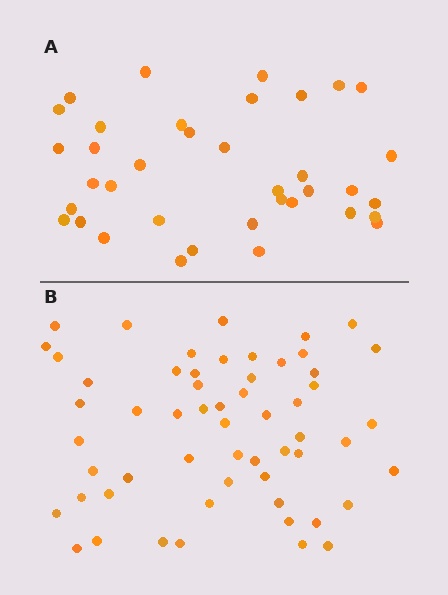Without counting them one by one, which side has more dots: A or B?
Region B (the bottom region) has more dots.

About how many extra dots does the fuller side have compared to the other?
Region B has approximately 20 more dots than region A.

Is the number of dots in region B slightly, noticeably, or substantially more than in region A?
Region B has substantially more. The ratio is roughly 1.5 to 1.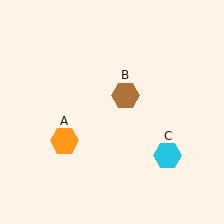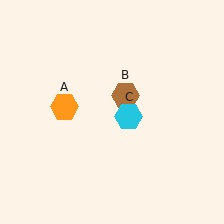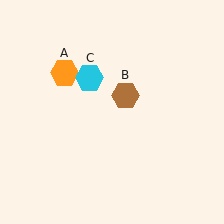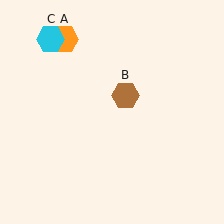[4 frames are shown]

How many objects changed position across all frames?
2 objects changed position: orange hexagon (object A), cyan hexagon (object C).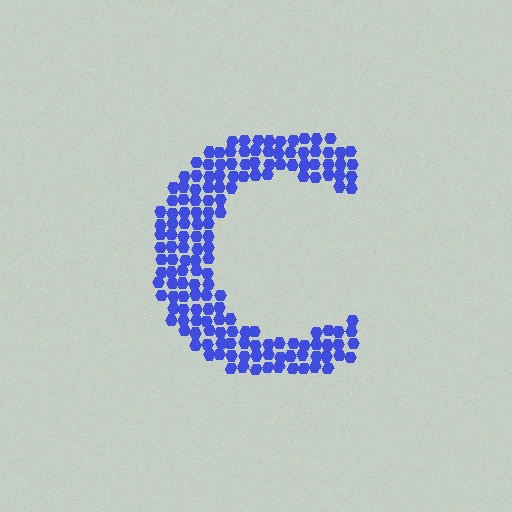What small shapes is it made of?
It is made of small hexagons.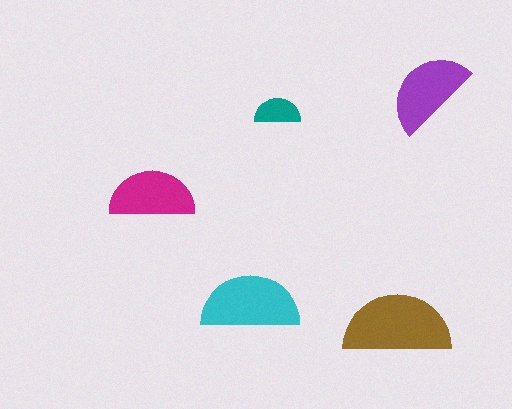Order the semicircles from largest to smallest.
the brown one, the cyan one, the purple one, the magenta one, the teal one.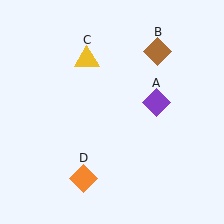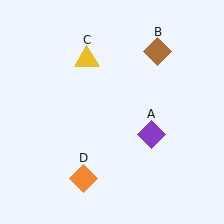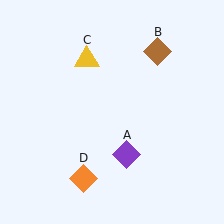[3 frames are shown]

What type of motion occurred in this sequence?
The purple diamond (object A) rotated clockwise around the center of the scene.